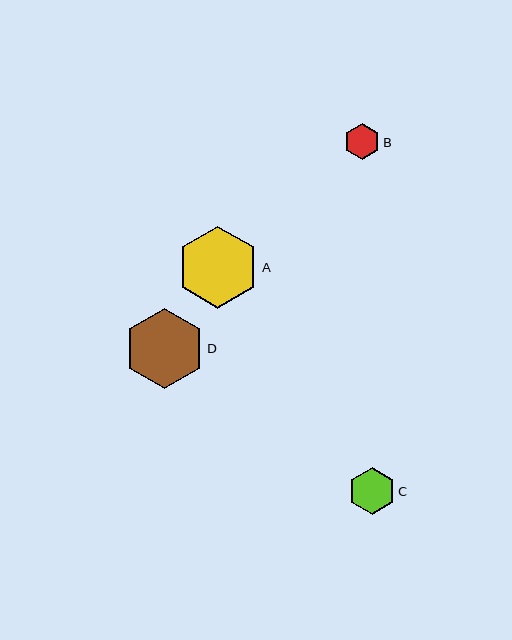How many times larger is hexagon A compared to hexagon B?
Hexagon A is approximately 2.3 times the size of hexagon B.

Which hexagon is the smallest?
Hexagon B is the smallest with a size of approximately 36 pixels.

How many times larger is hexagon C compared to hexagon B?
Hexagon C is approximately 1.3 times the size of hexagon B.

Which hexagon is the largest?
Hexagon A is the largest with a size of approximately 82 pixels.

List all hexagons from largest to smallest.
From largest to smallest: A, D, C, B.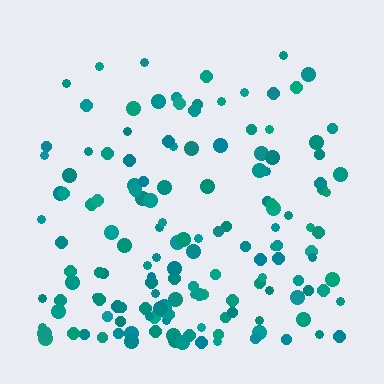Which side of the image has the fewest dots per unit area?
The top.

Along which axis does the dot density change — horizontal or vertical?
Vertical.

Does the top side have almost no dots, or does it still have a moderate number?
Still a moderate number, just noticeably fewer than the bottom.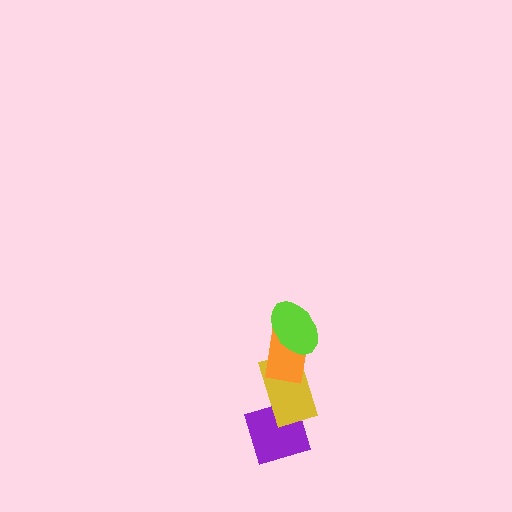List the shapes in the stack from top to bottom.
From top to bottom: the lime ellipse, the orange rectangle, the yellow rectangle, the purple diamond.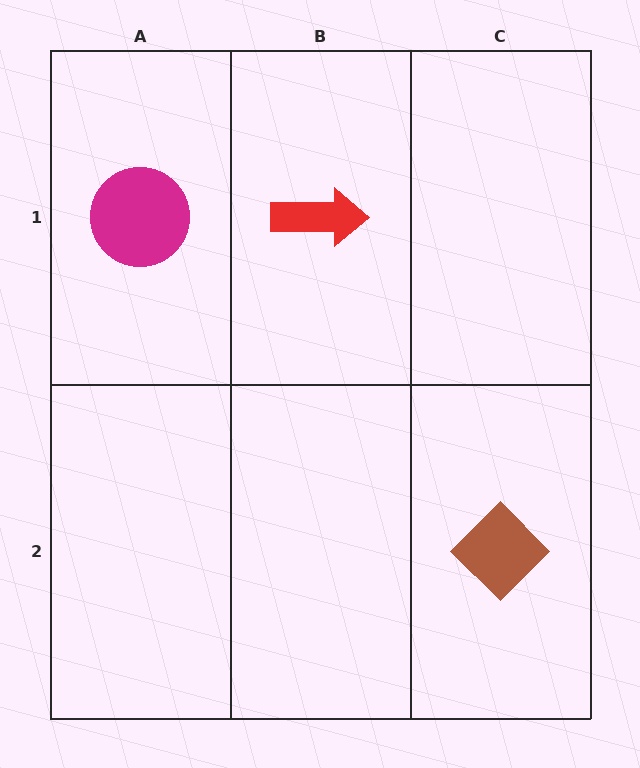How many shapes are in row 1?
2 shapes.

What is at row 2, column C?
A brown diamond.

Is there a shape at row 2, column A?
No, that cell is empty.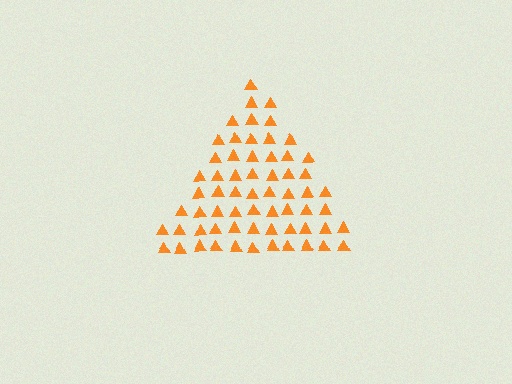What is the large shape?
The large shape is a triangle.